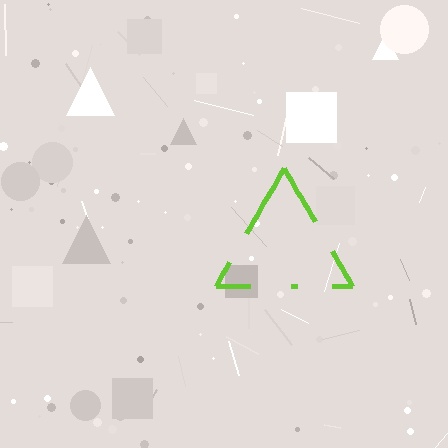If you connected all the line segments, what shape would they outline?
They would outline a triangle.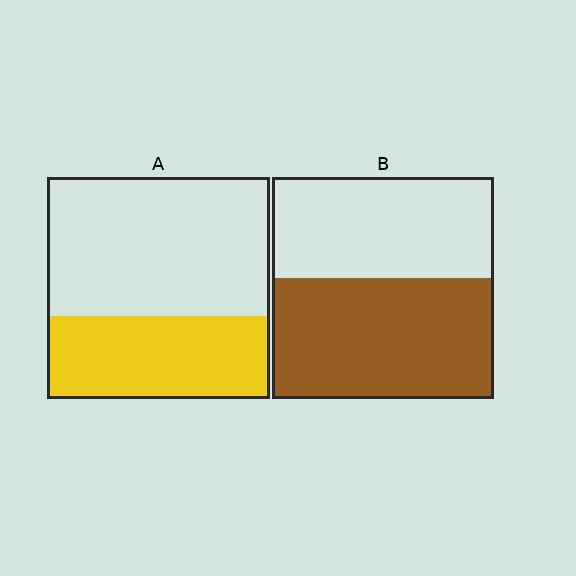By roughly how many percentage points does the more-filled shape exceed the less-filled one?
By roughly 15 percentage points (B over A).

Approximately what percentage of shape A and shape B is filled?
A is approximately 35% and B is approximately 55%.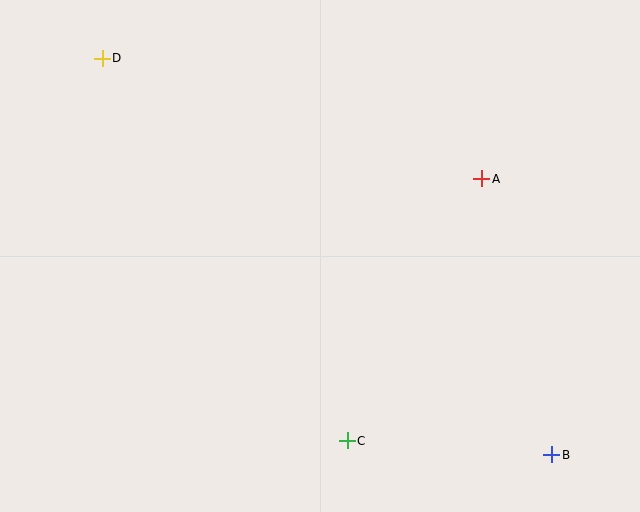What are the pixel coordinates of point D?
Point D is at (102, 58).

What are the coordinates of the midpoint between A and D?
The midpoint between A and D is at (292, 119).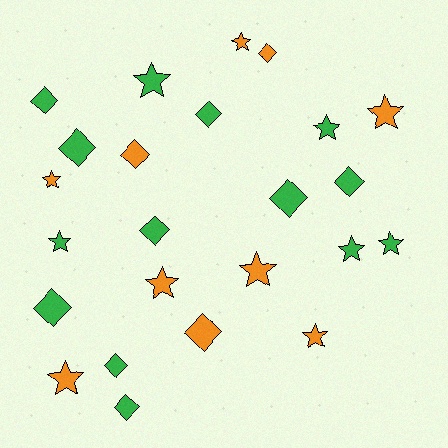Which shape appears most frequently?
Diamond, with 12 objects.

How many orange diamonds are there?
There are 3 orange diamonds.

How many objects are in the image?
There are 24 objects.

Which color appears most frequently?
Green, with 14 objects.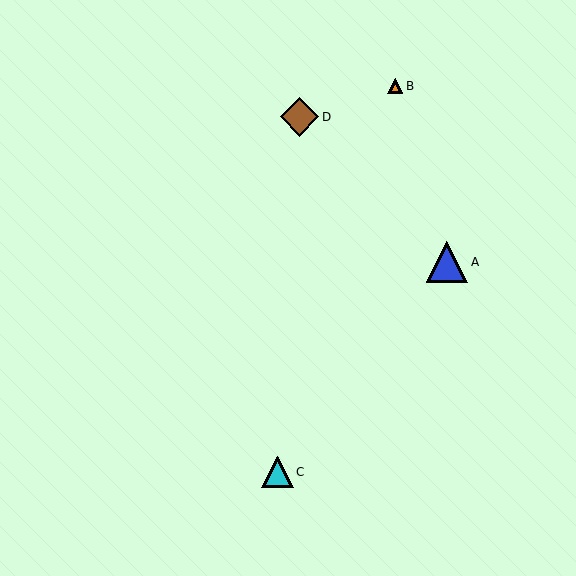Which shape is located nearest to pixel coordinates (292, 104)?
The brown diamond (labeled D) at (300, 117) is nearest to that location.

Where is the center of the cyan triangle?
The center of the cyan triangle is at (278, 472).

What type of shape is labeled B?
Shape B is an orange triangle.